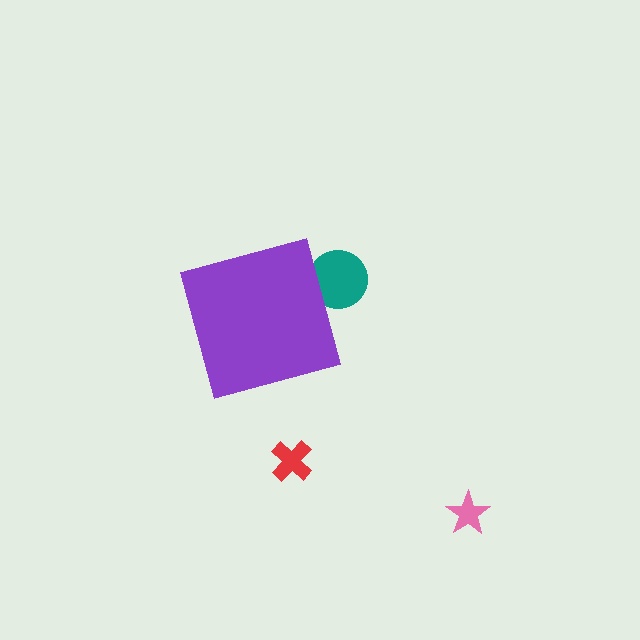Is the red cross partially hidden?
No, the red cross is fully visible.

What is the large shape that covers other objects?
A purple diamond.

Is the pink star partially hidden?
No, the pink star is fully visible.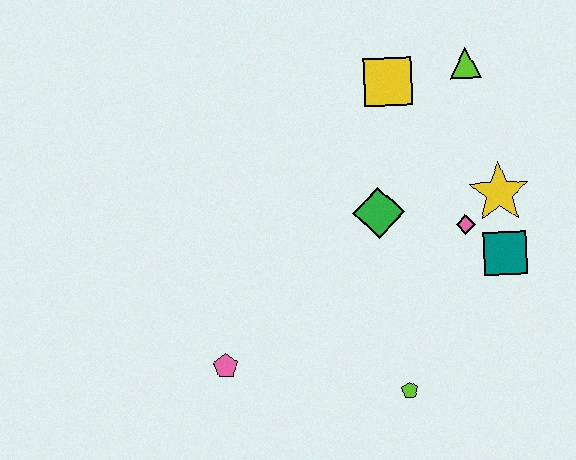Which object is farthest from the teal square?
The pink pentagon is farthest from the teal square.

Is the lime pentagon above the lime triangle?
No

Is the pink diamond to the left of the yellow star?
Yes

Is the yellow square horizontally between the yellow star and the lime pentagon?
No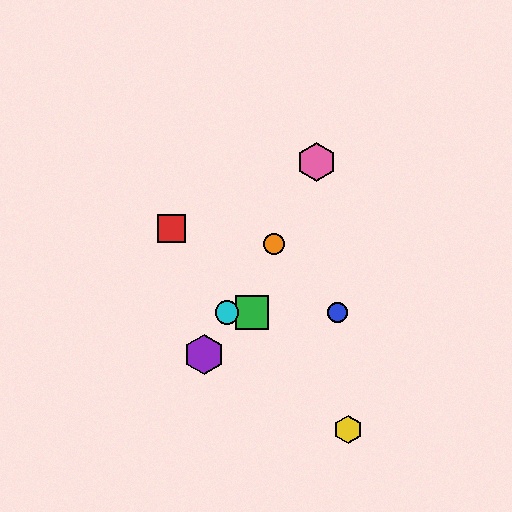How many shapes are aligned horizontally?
3 shapes (the blue circle, the green square, the cyan circle) are aligned horizontally.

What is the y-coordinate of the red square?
The red square is at y≈229.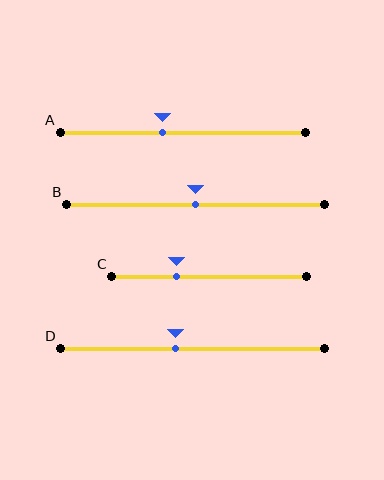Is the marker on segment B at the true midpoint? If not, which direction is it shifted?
Yes, the marker on segment B is at the true midpoint.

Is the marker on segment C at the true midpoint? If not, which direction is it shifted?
No, the marker on segment C is shifted to the left by about 17% of the segment length.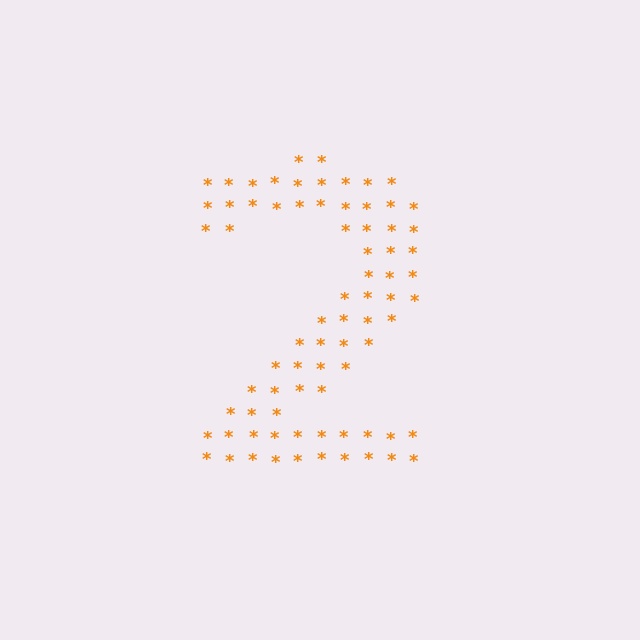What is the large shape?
The large shape is the digit 2.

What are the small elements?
The small elements are asterisks.